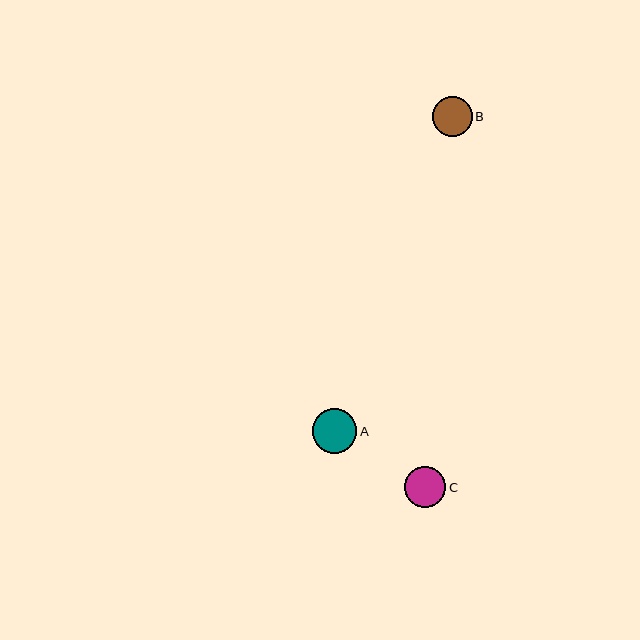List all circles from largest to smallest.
From largest to smallest: A, C, B.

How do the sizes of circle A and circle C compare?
Circle A and circle C are approximately the same size.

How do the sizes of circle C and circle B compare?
Circle C and circle B are approximately the same size.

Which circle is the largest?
Circle A is the largest with a size of approximately 45 pixels.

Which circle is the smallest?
Circle B is the smallest with a size of approximately 40 pixels.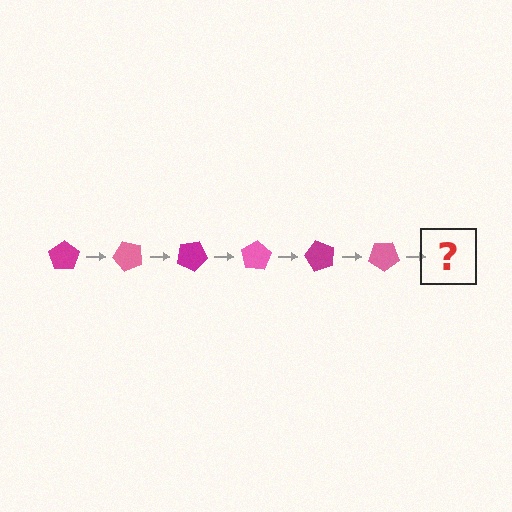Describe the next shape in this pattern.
It should be a magenta pentagon, rotated 300 degrees from the start.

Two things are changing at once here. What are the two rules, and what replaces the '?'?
The two rules are that it rotates 50 degrees each step and the color cycles through magenta and pink. The '?' should be a magenta pentagon, rotated 300 degrees from the start.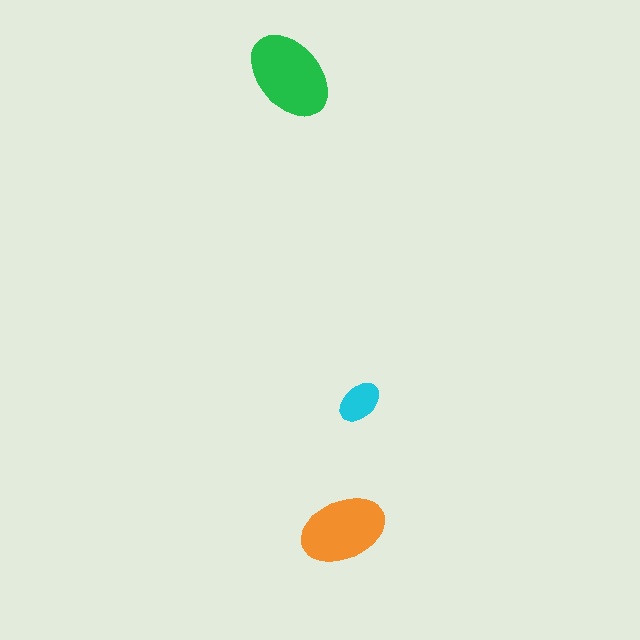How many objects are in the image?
There are 3 objects in the image.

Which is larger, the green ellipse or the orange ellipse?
The green one.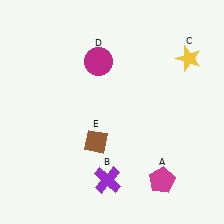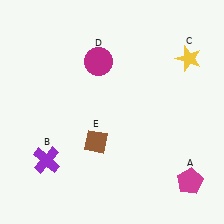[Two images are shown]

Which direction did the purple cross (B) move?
The purple cross (B) moved left.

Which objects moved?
The objects that moved are: the magenta pentagon (A), the purple cross (B).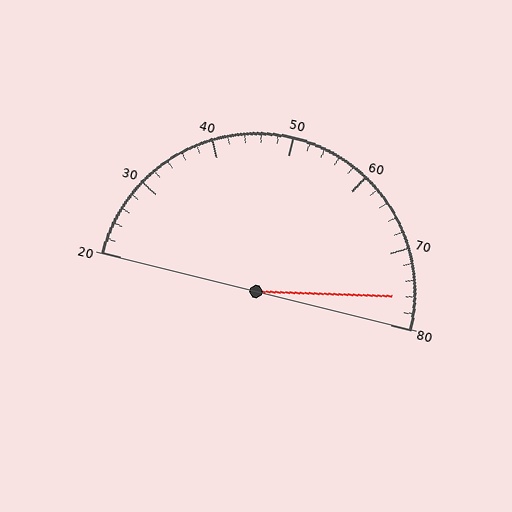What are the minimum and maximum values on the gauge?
The gauge ranges from 20 to 80.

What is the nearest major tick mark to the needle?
The nearest major tick mark is 80.